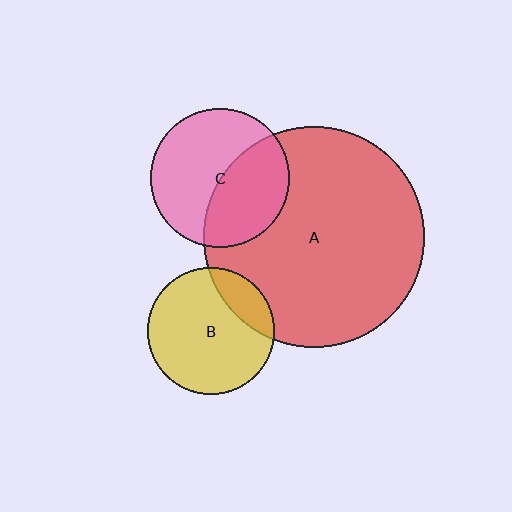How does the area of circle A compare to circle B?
Approximately 3.0 times.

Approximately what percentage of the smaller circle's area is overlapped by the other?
Approximately 20%.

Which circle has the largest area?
Circle A (red).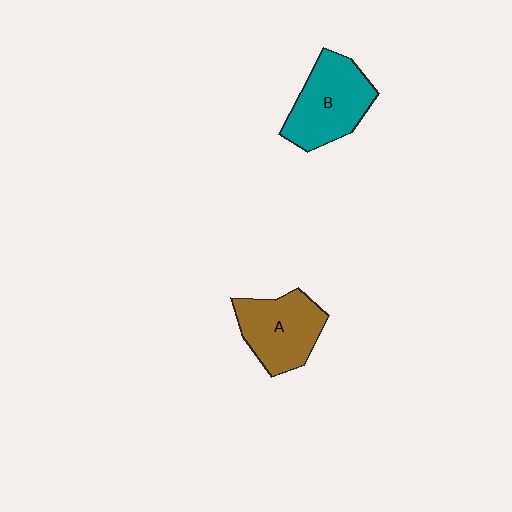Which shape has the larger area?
Shape B (teal).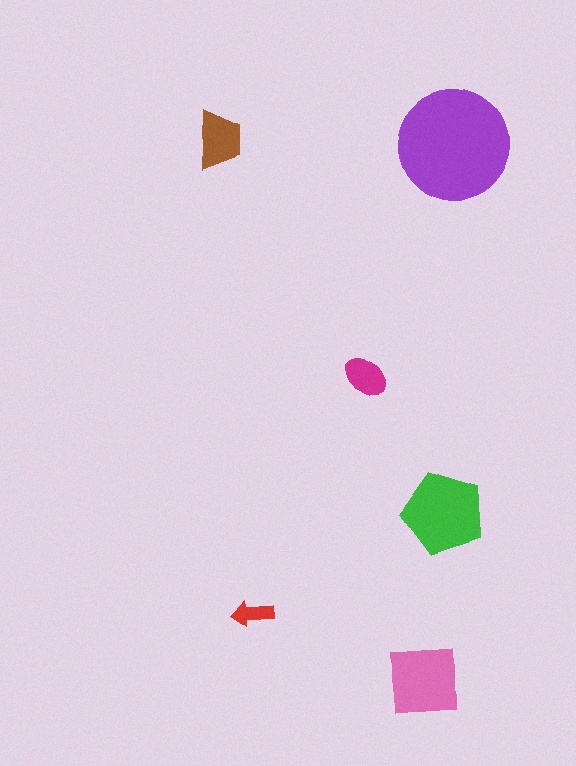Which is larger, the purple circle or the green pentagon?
The purple circle.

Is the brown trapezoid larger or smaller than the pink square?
Smaller.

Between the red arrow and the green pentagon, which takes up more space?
The green pentagon.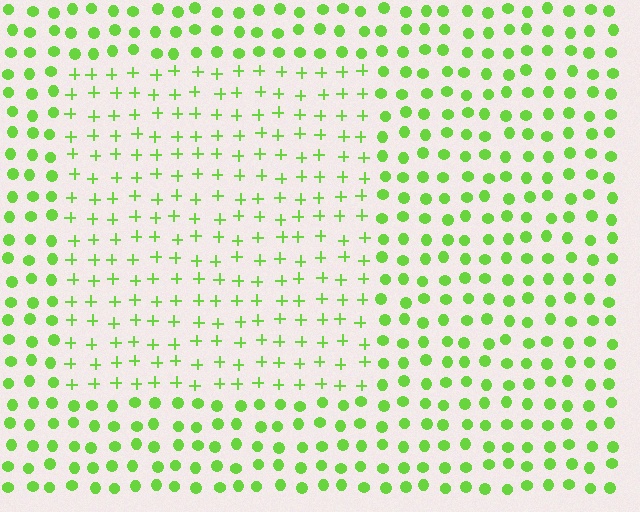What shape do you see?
I see a rectangle.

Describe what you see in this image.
The image is filled with small lime elements arranged in a uniform grid. A rectangle-shaped region contains plus signs, while the surrounding area contains circles. The boundary is defined purely by the change in element shape.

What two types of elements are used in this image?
The image uses plus signs inside the rectangle region and circles outside it.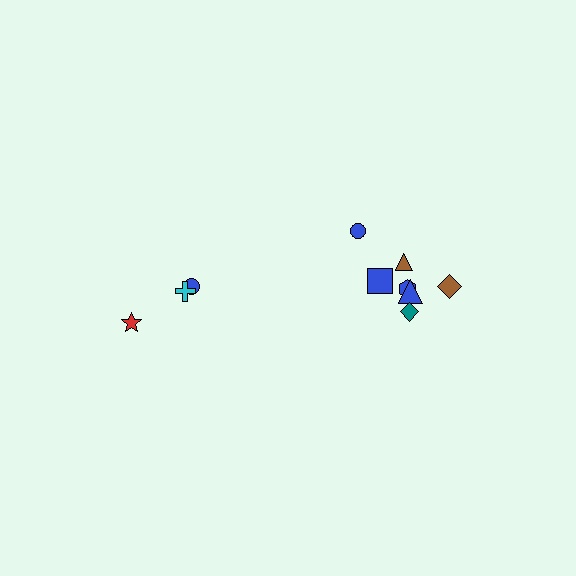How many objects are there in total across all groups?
There are 10 objects.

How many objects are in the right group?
There are 7 objects.